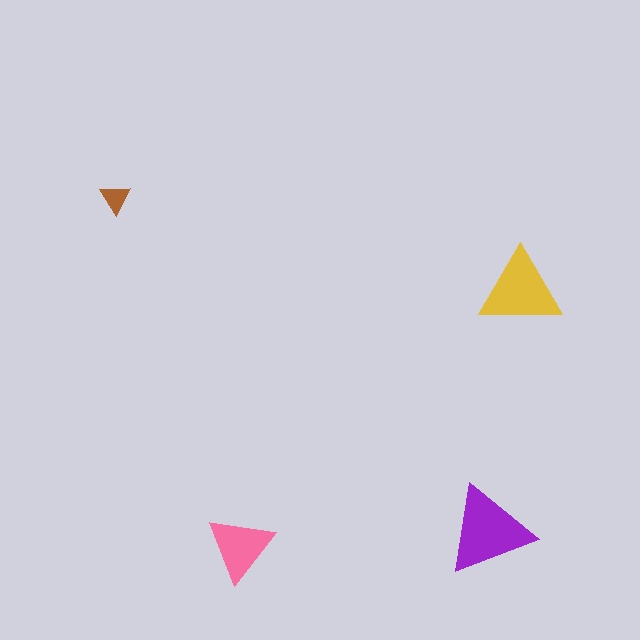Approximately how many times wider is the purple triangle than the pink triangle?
About 1.5 times wider.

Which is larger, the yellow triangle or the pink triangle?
The yellow one.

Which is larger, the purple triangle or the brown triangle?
The purple one.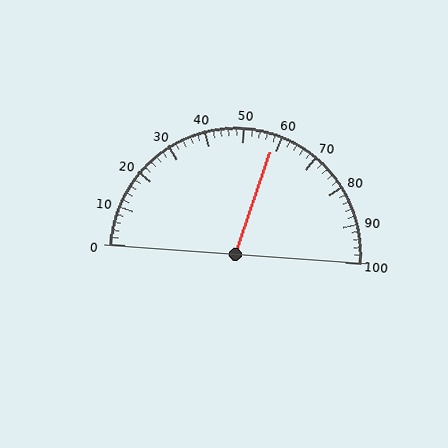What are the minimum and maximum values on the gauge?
The gauge ranges from 0 to 100.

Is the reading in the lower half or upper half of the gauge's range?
The reading is in the upper half of the range (0 to 100).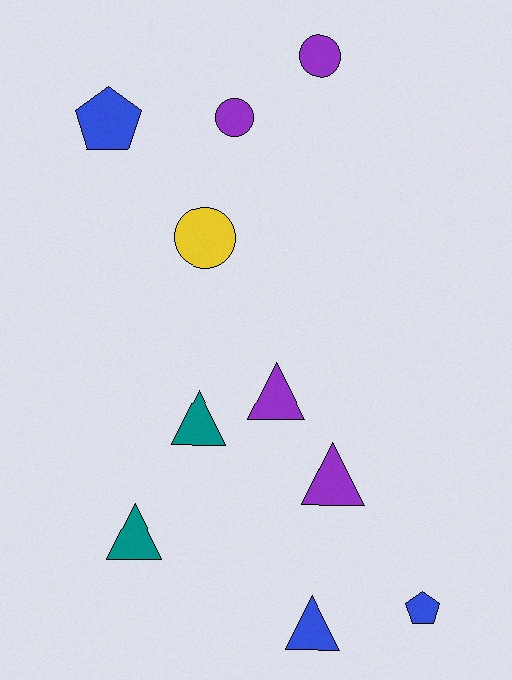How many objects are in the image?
There are 10 objects.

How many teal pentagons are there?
There are no teal pentagons.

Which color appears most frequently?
Purple, with 4 objects.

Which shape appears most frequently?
Triangle, with 5 objects.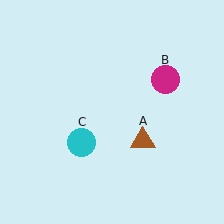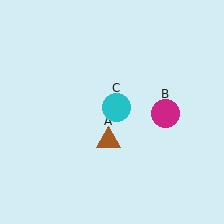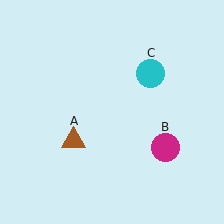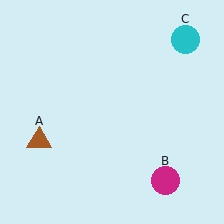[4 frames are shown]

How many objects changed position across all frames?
3 objects changed position: brown triangle (object A), magenta circle (object B), cyan circle (object C).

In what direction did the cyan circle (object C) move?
The cyan circle (object C) moved up and to the right.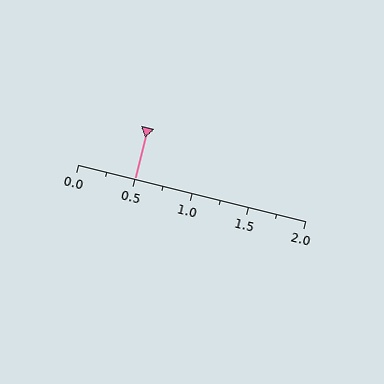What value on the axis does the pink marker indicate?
The marker indicates approximately 0.5.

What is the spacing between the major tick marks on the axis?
The major ticks are spaced 0.5 apart.